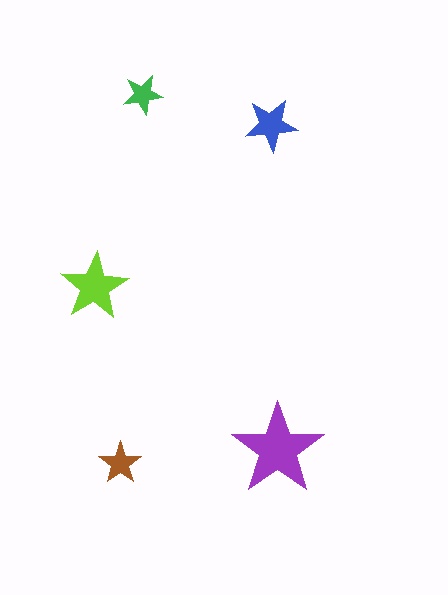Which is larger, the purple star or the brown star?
The purple one.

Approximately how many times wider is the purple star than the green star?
About 2.5 times wider.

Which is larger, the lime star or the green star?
The lime one.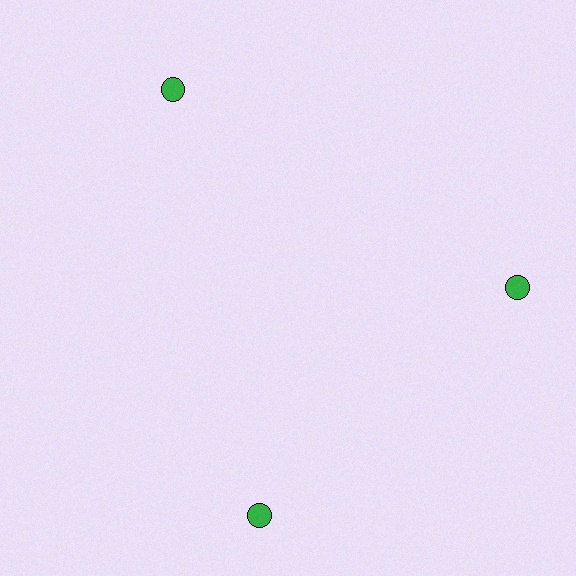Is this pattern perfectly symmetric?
No. The 3 green circles are arranged in a ring, but one element near the 7 o'clock position is rotated out of alignment along the ring, breaking the 3-fold rotational symmetry.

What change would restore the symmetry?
The symmetry would be restored by rotating it back into even spacing with its neighbors so that all 3 circles sit at equal angles and equal distance from the center.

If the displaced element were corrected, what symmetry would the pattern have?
It would have 3-fold rotational symmetry — the pattern would map onto itself every 120 degrees.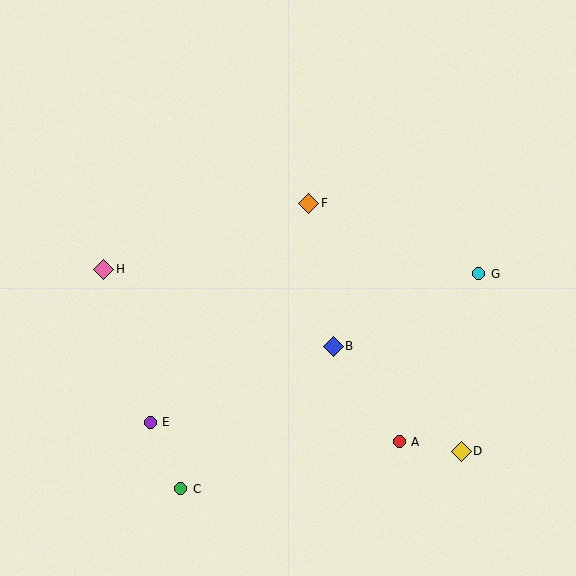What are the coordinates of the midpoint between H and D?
The midpoint between H and D is at (283, 360).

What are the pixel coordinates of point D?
Point D is at (461, 451).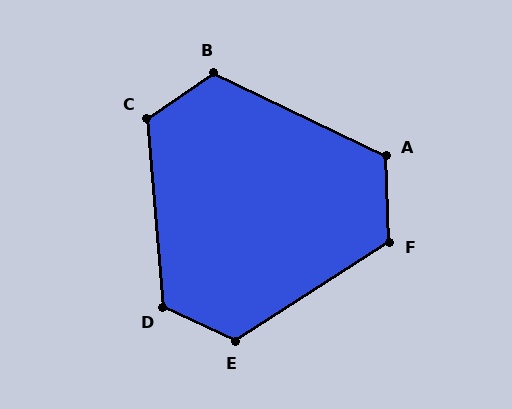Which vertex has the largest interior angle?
E, at approximately 122 degrees.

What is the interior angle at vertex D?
Approximately 120 degrees (obtuse).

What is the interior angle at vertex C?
Approximately 120 degrees (obtuse).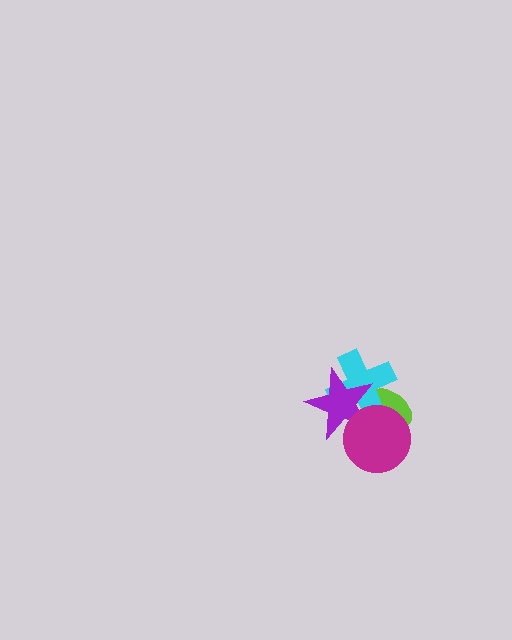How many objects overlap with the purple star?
3 objects overlap with the purple star.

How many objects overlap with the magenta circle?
3 objects overlap with the magenta circle.